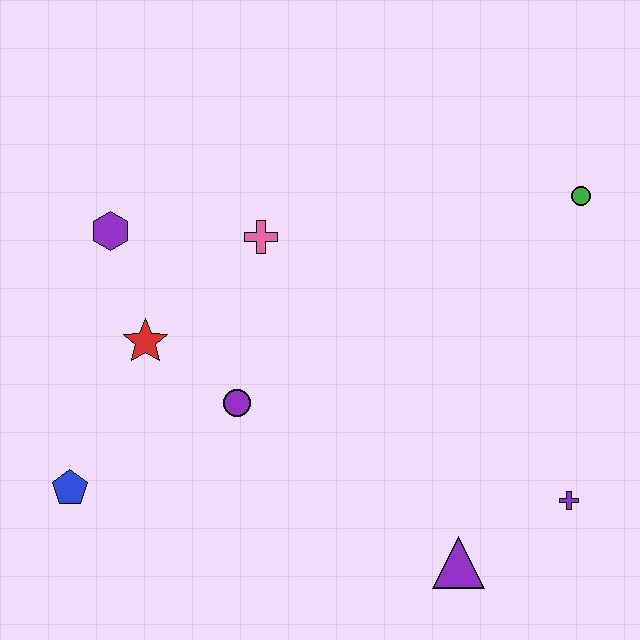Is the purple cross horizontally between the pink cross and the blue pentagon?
No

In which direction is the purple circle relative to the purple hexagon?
The purple circle is below the purple hexagon.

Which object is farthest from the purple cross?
The purple hexagon is farthest from the purple cross.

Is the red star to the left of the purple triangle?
Yes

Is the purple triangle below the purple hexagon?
Yes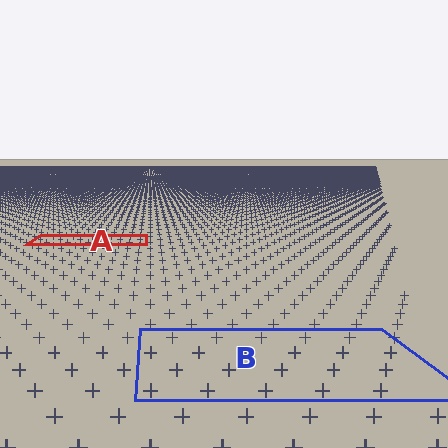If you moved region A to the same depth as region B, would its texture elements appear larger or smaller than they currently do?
They would appear larger. At a closer depth, the same texture elements are projected at a bigger on-screen size.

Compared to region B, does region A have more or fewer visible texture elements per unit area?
Region A has more texture elements per unit area — they are packed more densely because it is farther away.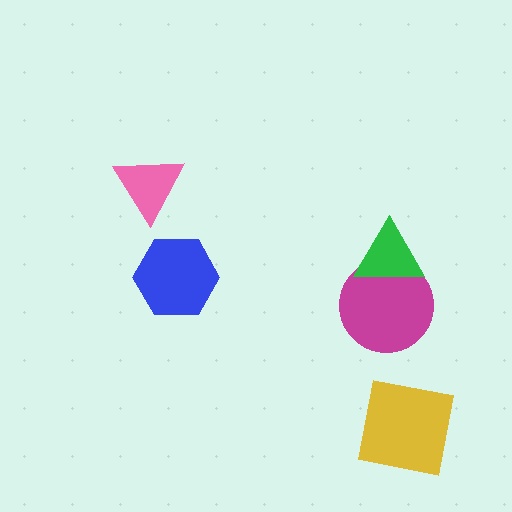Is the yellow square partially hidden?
No, no other shape covers it.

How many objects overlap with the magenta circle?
1 object overlaps with the magenta circle.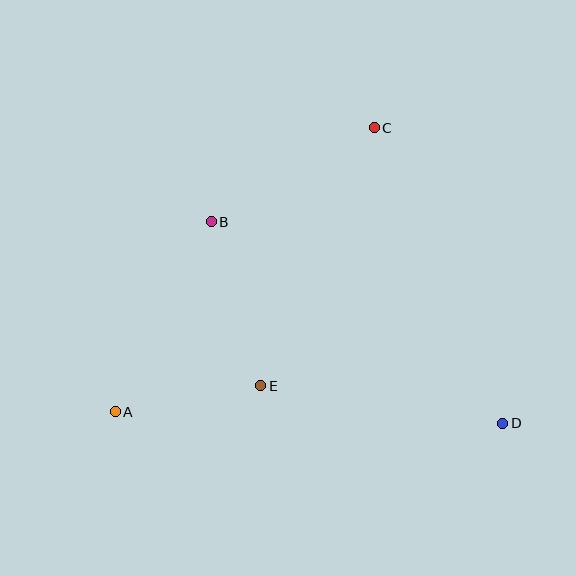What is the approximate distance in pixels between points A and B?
The distance between A and B is approximately 213 pixels.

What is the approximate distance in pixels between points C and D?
The distance between C and D is approximately 322 pixels.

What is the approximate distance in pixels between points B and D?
The distance between B and D is approximately 354 pixels.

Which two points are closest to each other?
Points A and E are closest to each other.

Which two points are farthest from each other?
Points A and D are farthest from each other.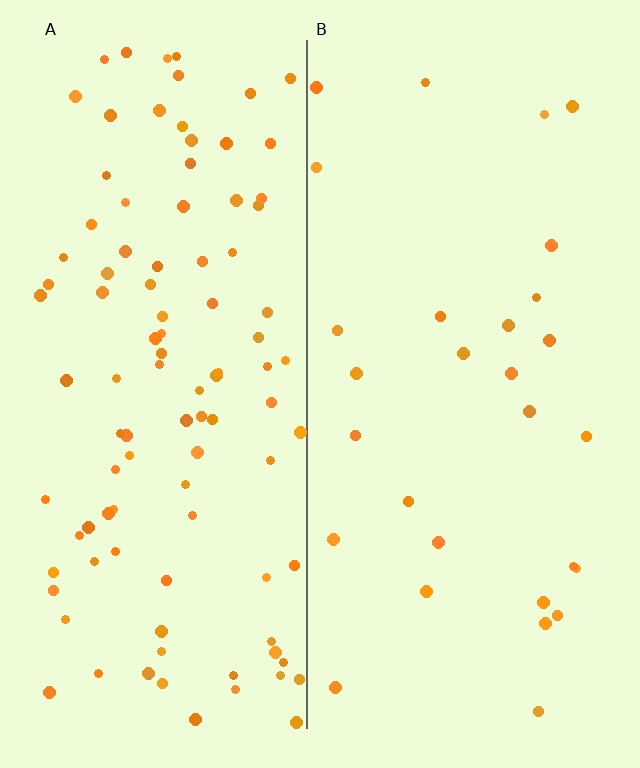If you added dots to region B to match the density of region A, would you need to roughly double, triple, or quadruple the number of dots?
Approximately triple.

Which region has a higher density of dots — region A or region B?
A (the left).